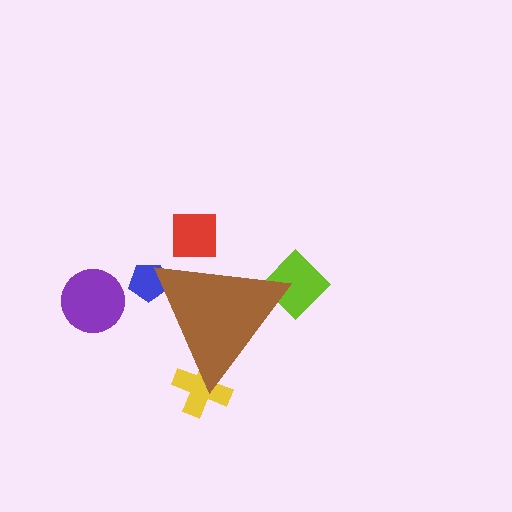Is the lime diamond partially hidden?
Yes, the lime diamond is partially hidden behind the brown triangle.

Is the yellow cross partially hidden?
Yes, the yellow cross is partially hidden behind the brown triangle.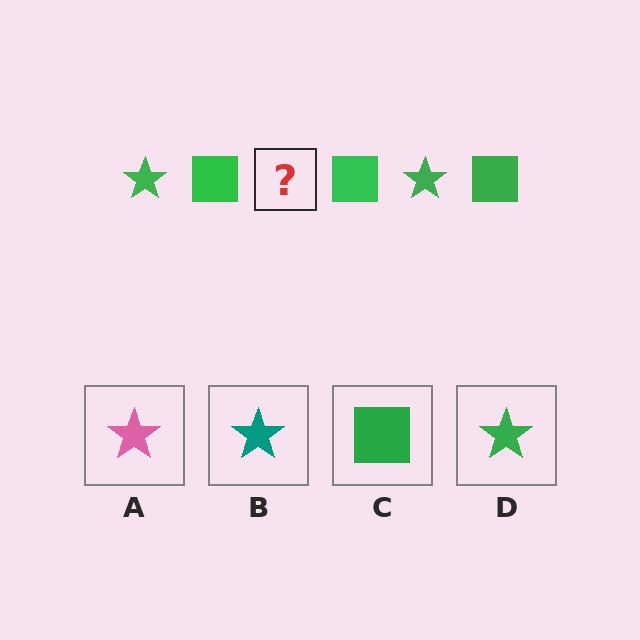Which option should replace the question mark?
Option D.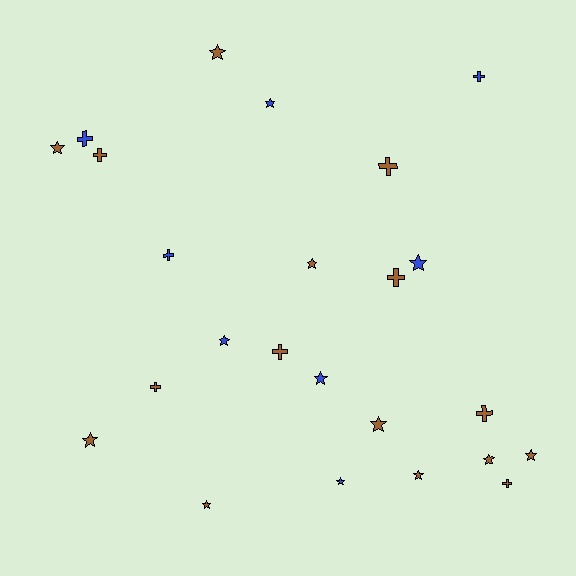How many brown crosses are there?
There are 7 brown crosses.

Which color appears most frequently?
Brown, with 16 objects.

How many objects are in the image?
There are 24 objects.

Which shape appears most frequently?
Star, with 14 objects.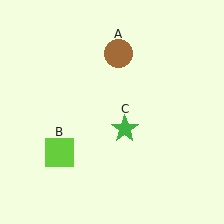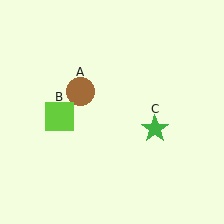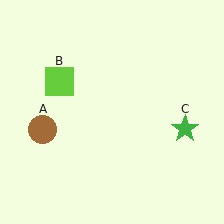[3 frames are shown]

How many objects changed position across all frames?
3 objects changed position: brown circle (object A), lime square (object B), green star (object C).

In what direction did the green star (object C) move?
The green star (object C) moved right.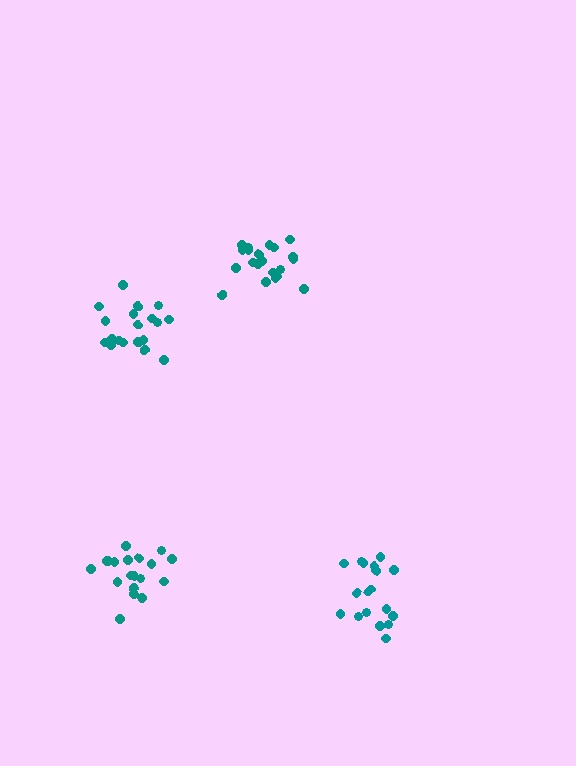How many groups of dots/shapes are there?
There are 4 groups.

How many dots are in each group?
Group 1: 21 dots, Group 2: 19 dots, Group 3: 18 dots, Group 4: 19 dots (77 total).